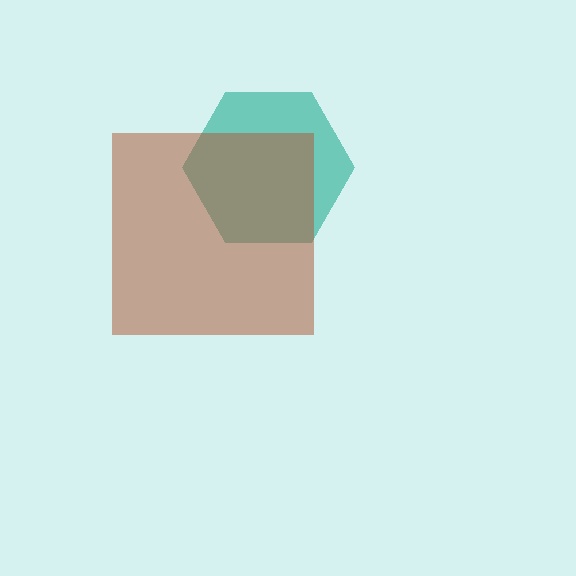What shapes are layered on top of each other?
The layered shapes are: a teal hexagon, a brown square.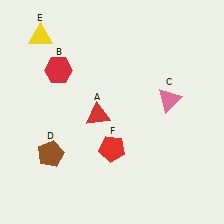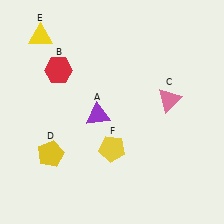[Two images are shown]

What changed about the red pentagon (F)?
In Image 1, F is red. In Image 2, it changed to yellow.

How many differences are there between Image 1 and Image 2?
There are 3 differences between the two images.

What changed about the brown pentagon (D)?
In Image 1, D is brown. In Image 2, it changed to yellow.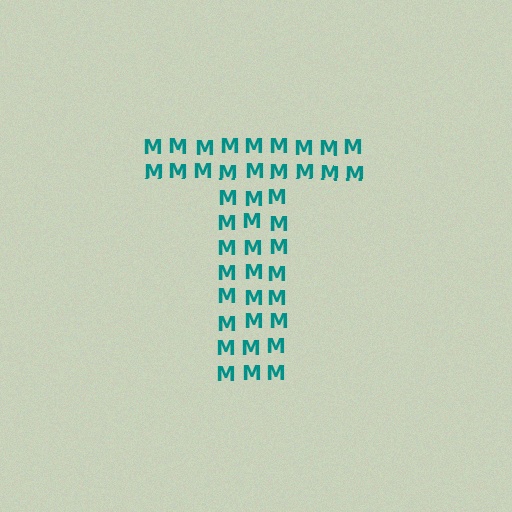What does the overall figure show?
The overall figure shows the letter T.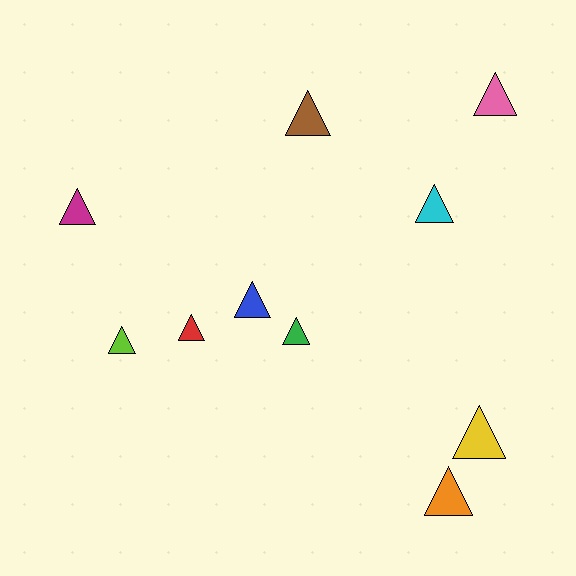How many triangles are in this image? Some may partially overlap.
There are 10 triangles.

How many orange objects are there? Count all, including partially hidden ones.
There is 1 orange object.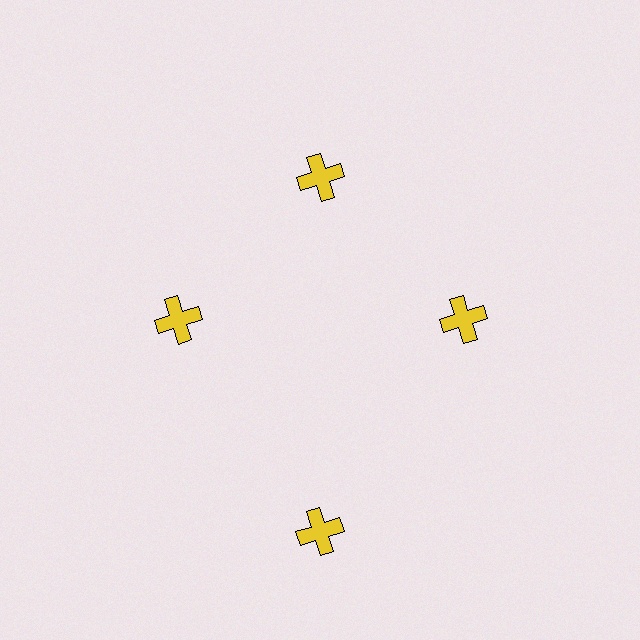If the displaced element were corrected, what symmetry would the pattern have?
It would have 4-fold rotational symmetry — the pattern would map onto itself every 90 degrees.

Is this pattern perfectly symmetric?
No. The 4 yellow crosses are arranged in a ring, but one element near the 6 o'clock position is pushed outward from the center, breaking the 4-fold rotational symmetry.